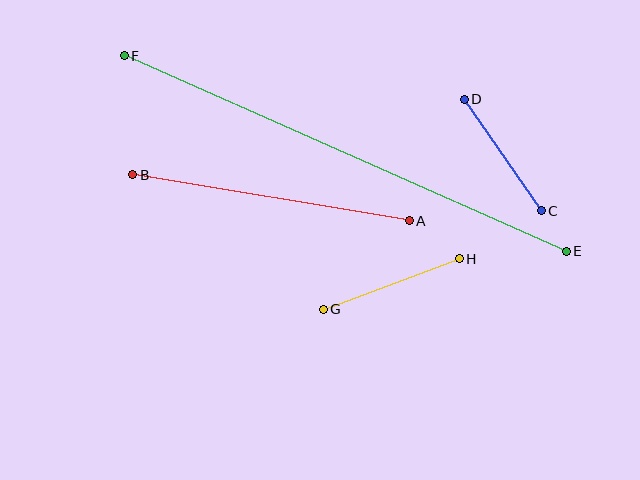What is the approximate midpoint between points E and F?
The midpoint is at approximately (345, 153) pixels.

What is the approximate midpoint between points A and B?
The midpoint is at approximately (271, 198) pixels.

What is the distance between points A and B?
The distance is approximately 280 pixels.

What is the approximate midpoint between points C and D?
The midpoint is at approximately (503, 155) pixels.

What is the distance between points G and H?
The distance is approximately 145 pixels.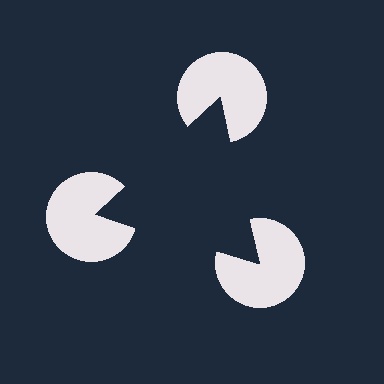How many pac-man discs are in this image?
There are 3 — one at each vertex of the illusory triangle.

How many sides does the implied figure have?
3 sides.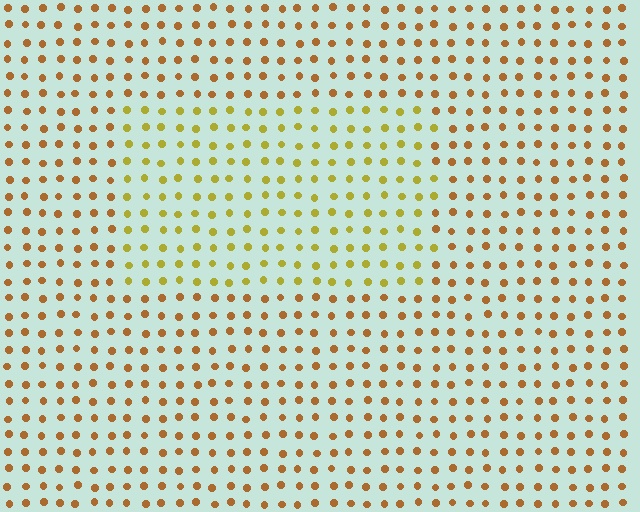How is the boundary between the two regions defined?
The boundary is defined purely by a slight shift in hue (about 32 degrees). Spacing, size, and orientation are identical on both sides.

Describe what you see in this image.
The image is filled with small brown elements in a uniform arrangement. A rectangle-shaped region is visible where the elements are tinted to a slightly different hue, forming a subtle color boundary.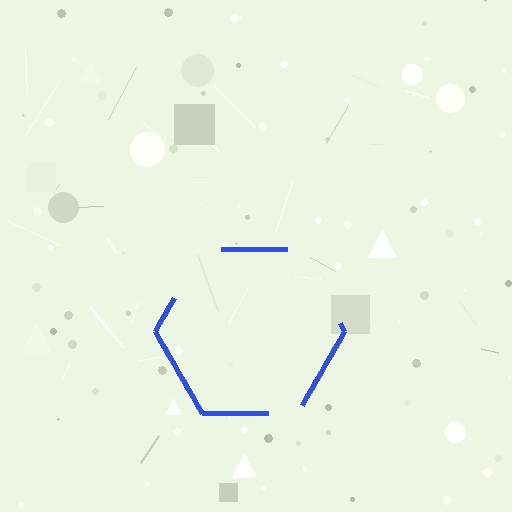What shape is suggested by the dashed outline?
The dashed outline suggests a hexagon.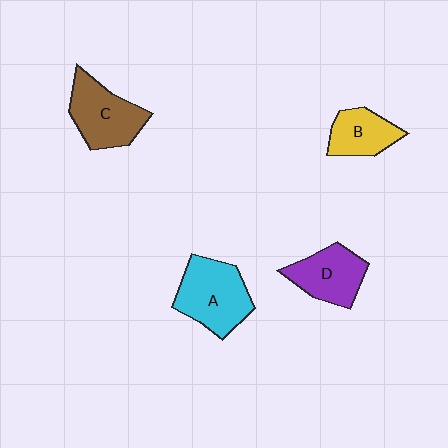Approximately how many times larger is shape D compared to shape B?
Approximately 1.2 times.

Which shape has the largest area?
Shape A (cyan).